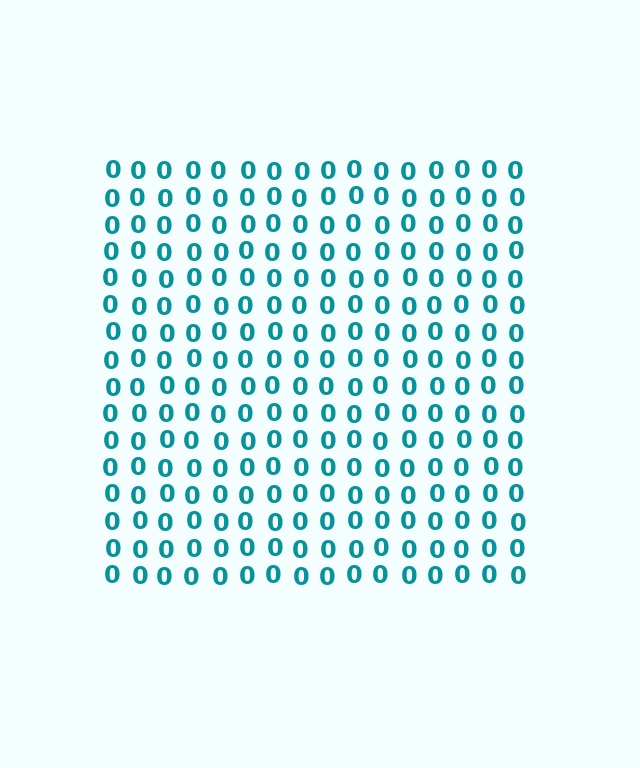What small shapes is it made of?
It is made of small digit 0's.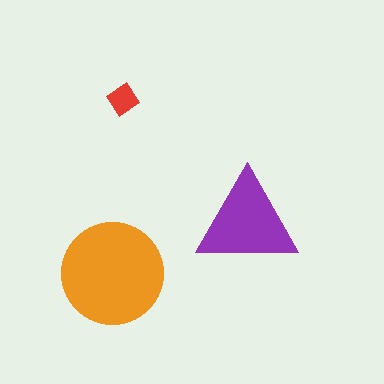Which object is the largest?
The orange circle.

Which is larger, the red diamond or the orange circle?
The orange circle.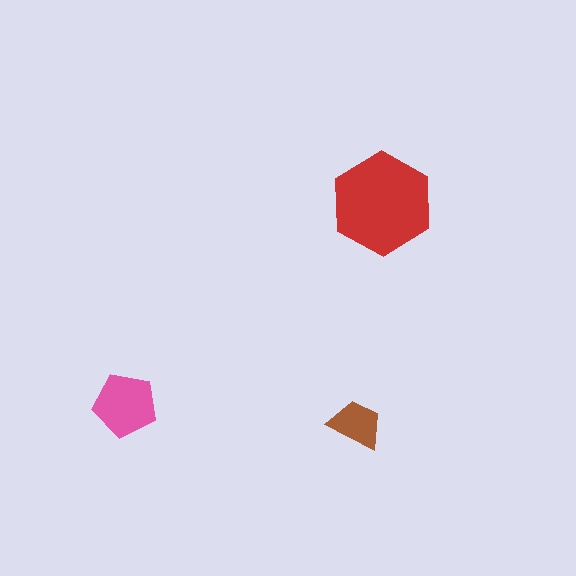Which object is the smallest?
The brown trapezoid.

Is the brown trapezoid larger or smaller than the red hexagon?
Smaller.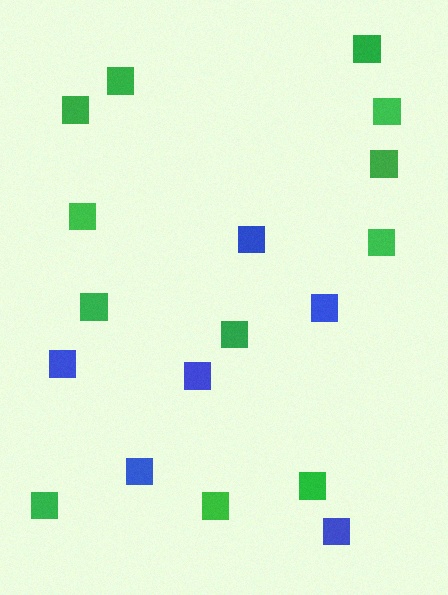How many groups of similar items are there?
There are 2 groups: one group of blue squares (6) and one group of green squares (12).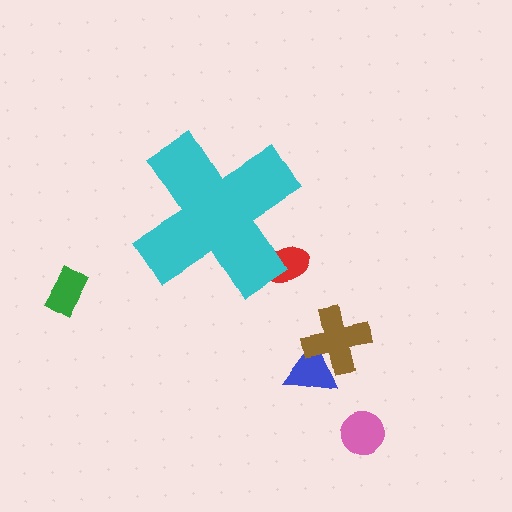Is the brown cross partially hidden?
No, the brown cross is fully visible.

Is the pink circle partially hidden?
No, the pink circle is fully visible.